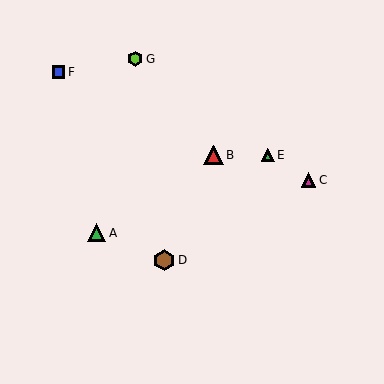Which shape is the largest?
The brown hexagon (labeled D) is the largest.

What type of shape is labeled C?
Shape C is a magenta triangle.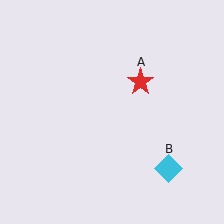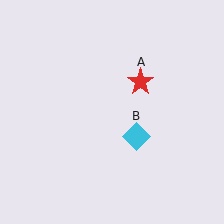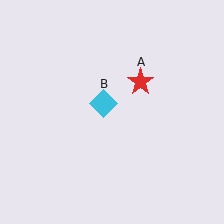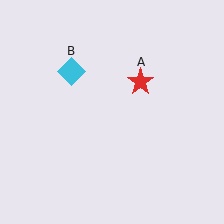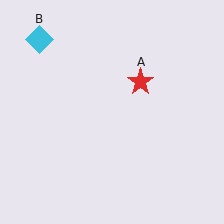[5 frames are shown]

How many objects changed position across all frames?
1 object changed position: cyan diamond (object B).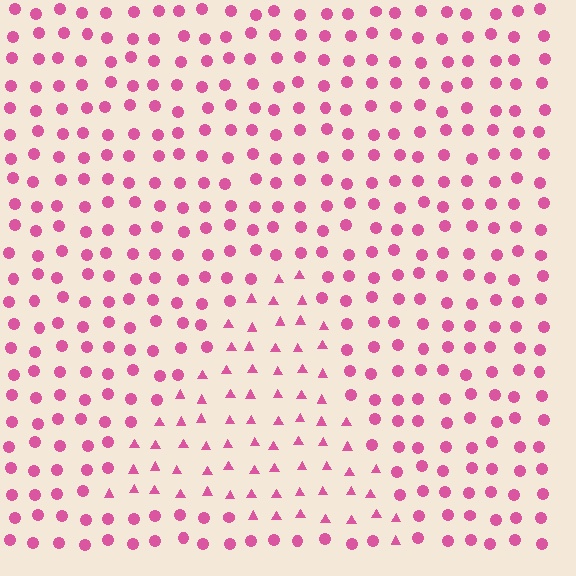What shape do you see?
I see a triangle.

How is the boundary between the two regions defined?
The boundary is defined by a change in element shape: triangles inside vs. circles outside. All elements share the same color and spacing.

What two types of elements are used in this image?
The image uses triangles inside the triangle region and circles outside it.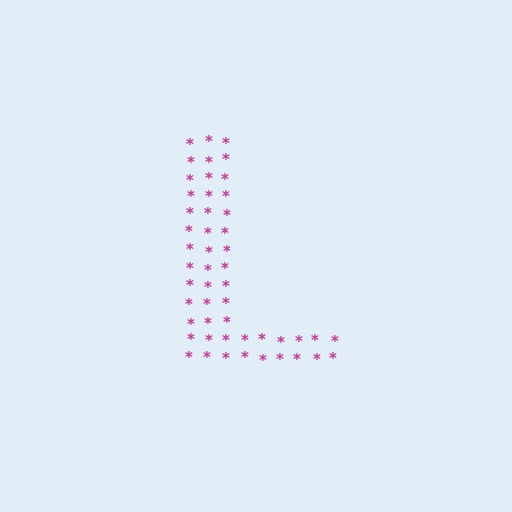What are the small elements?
The small elements are asterisks.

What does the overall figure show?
The overall figure shows the letter L.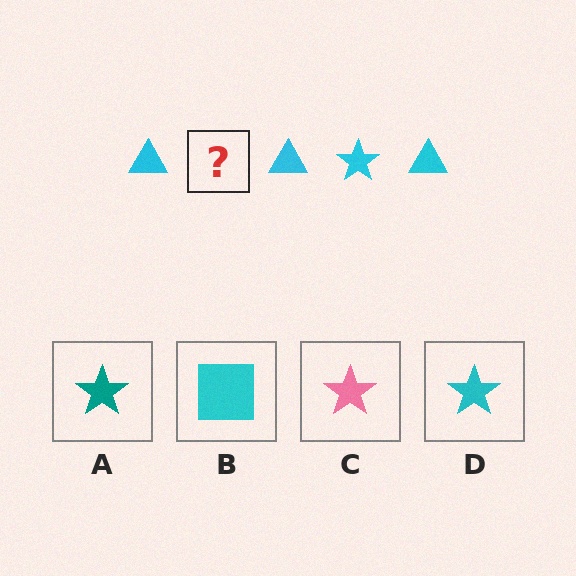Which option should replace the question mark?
Option D.